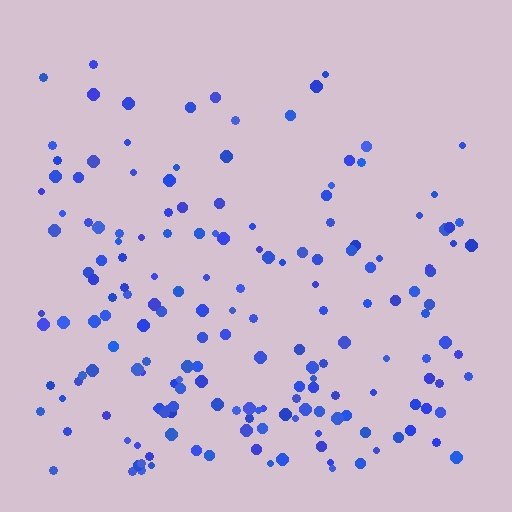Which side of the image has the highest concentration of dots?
The bottom.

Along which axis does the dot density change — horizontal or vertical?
Vertical.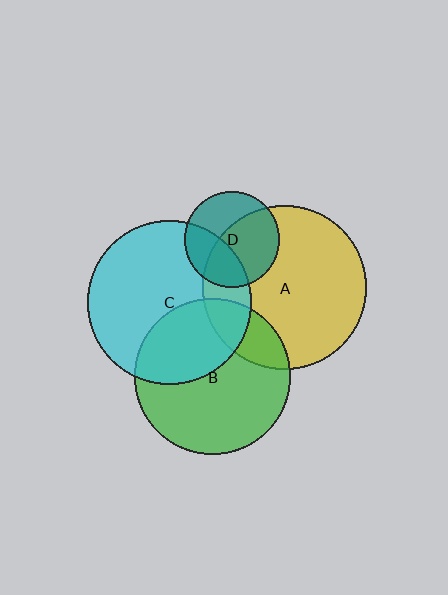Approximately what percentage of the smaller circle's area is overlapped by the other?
Approximately 35%.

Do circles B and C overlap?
Yes.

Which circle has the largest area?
Circle C (cyan).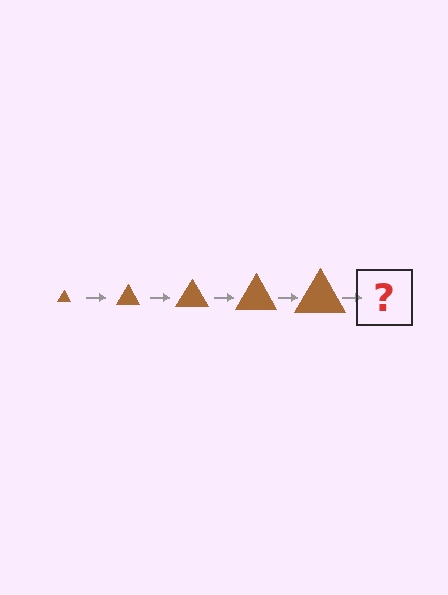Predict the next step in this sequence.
The next step is a brown triangle, larger than the previous one.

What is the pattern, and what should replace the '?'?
The pattern is that the triangle gets progressively larger each step. The '?' should be a brown triangle, larger than the previous one.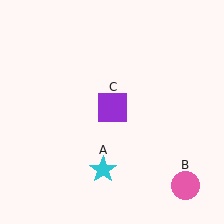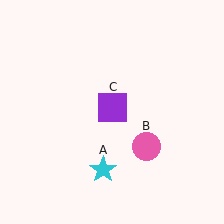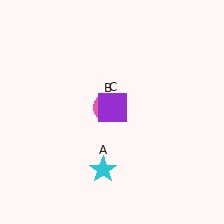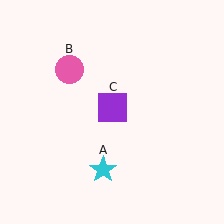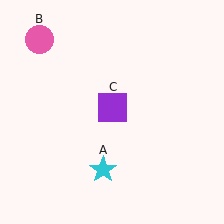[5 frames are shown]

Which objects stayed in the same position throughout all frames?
Cyan star (object A) and purple square (object C) remained stationary.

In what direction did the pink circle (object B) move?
The pink circle (object B) moved up and to the left.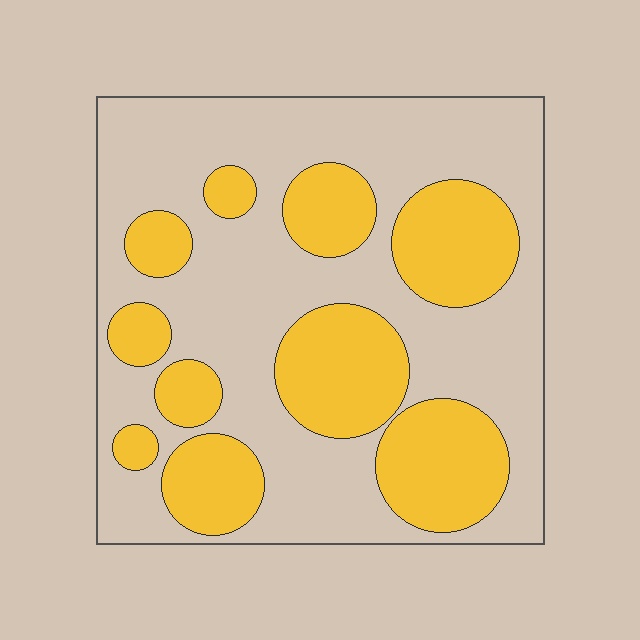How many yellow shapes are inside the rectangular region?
10.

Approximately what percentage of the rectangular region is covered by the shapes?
Approximately 35%.